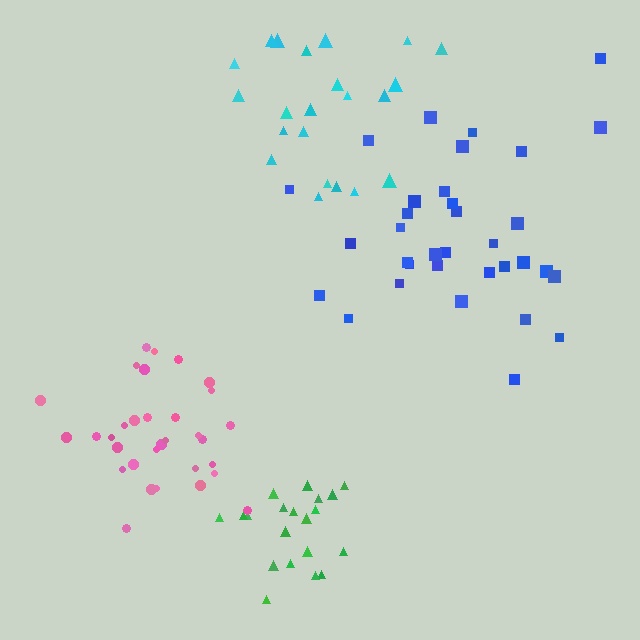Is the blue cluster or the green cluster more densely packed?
Green.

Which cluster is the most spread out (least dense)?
Blue.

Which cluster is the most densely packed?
Green.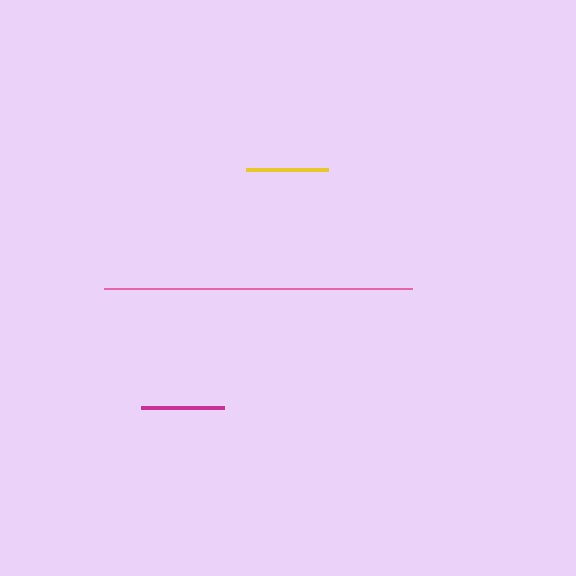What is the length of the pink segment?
The pink segment is approximately 308 pixels long.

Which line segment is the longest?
The pink line is the longest at approximately 308 pixels.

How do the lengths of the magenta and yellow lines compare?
The magenta and yellow lines are approximately the same length.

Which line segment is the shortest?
The yellow line is the shortest at approximately 82 pixels.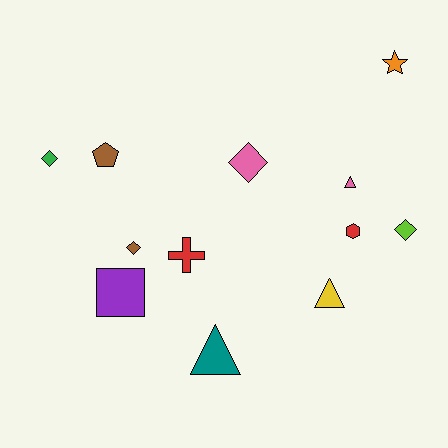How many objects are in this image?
There are 12 objects.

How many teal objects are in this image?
There is 1 teal object.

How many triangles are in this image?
There are 3 triangles.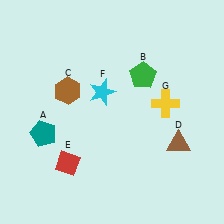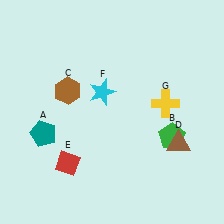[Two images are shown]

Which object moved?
The green pentagon (B) moved down.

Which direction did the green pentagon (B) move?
The green pentagon (B) moved down.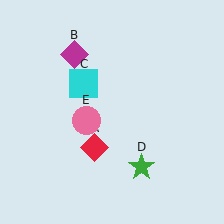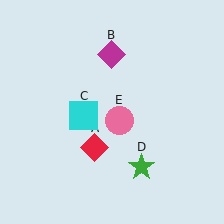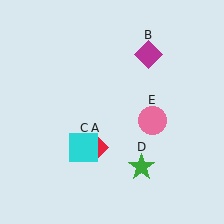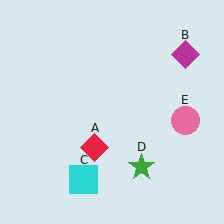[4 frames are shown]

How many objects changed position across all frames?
3 objects changed position: magenta diamond (object B), cyan square (object C), pink circle (object E).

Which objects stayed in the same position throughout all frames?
Red diamond (object A) and green star (object D) remained stationary.